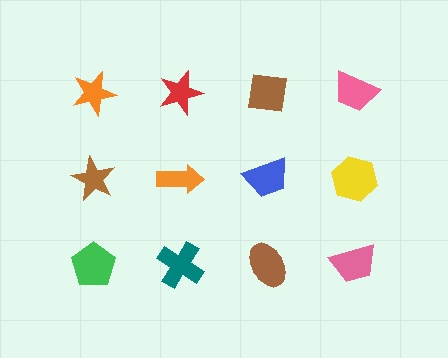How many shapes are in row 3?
4 shapes.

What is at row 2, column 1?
A brown star.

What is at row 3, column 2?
A teal cross.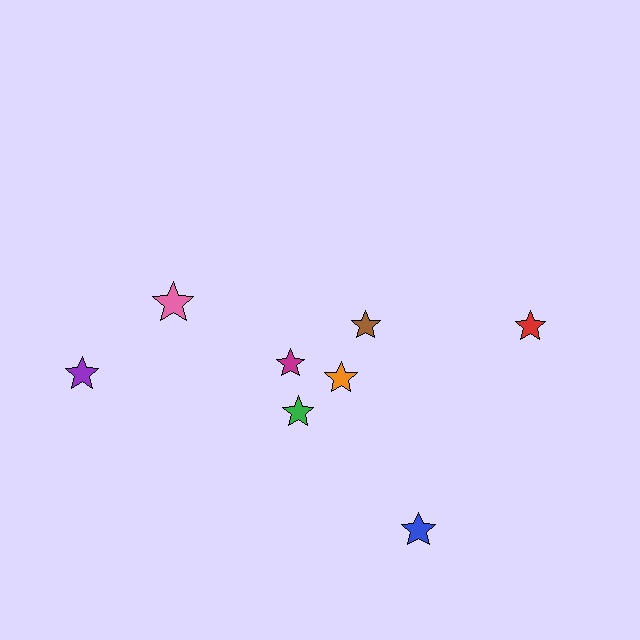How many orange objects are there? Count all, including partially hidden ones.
There is 1 orange object.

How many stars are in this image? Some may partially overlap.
There are 8 stars.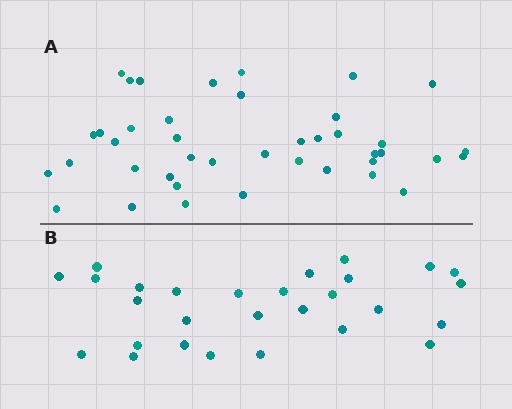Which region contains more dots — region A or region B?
Region A (the top region) has more dots.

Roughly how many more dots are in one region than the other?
Region A has approximately 15 more dots than region B.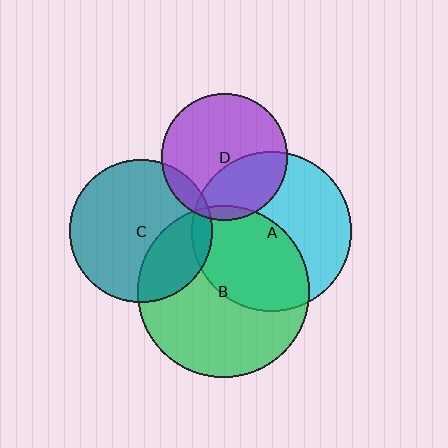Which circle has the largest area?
Circle B (green).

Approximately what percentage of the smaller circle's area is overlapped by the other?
Approximately 5%.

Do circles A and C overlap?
Yes.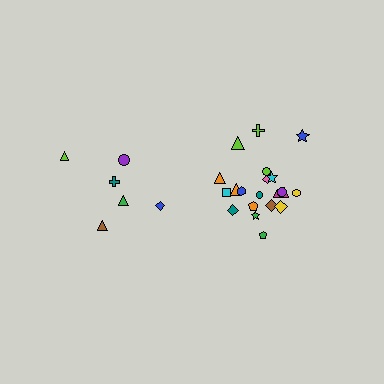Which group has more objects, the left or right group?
The right group.